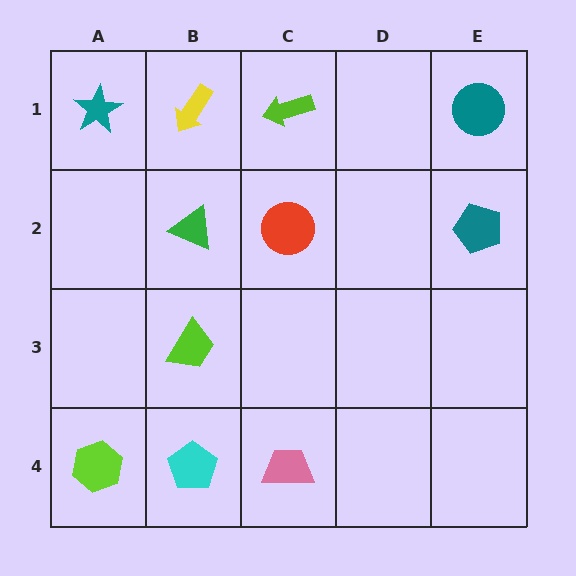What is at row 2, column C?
A red circle.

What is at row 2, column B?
A green triangle.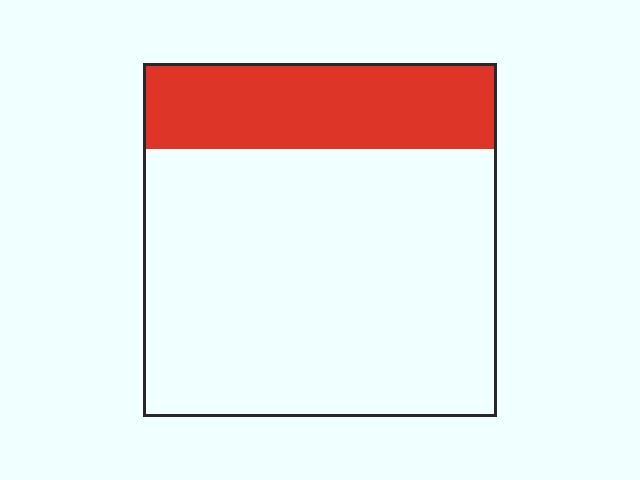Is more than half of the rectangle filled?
No.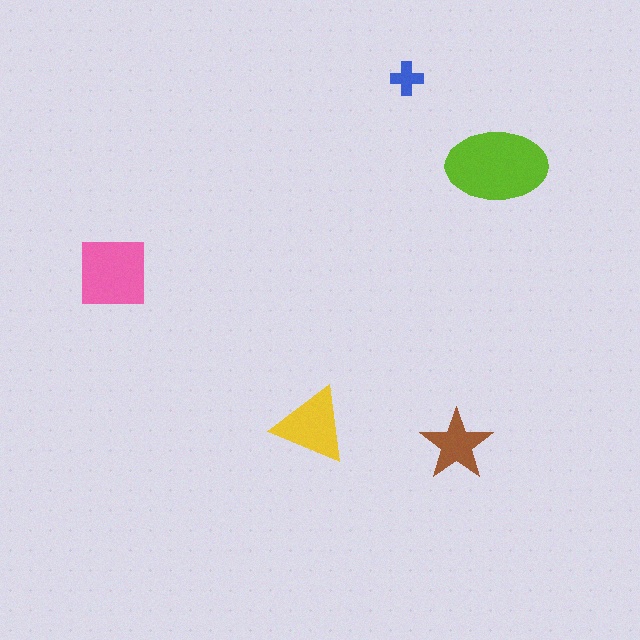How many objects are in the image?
There are 5 objects in the image.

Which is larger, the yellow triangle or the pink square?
The pink square.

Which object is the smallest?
The blue cross.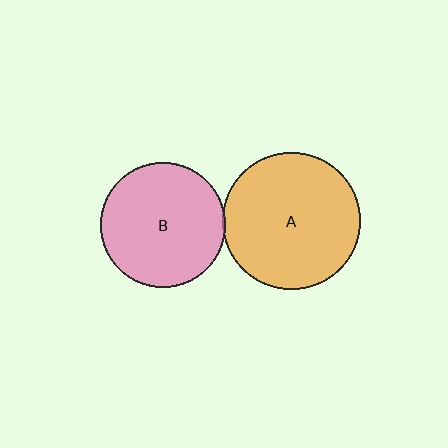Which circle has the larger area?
Circle A (orange).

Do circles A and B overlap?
Yes.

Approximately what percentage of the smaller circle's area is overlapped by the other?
Approximately 5%.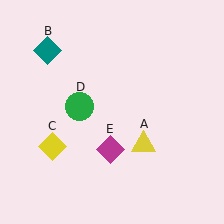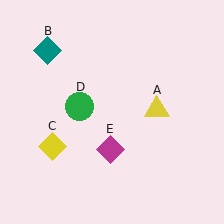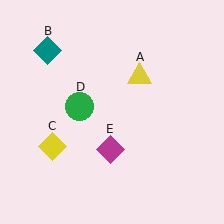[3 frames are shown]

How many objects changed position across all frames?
1 object changed position: yellow triangle (object A).